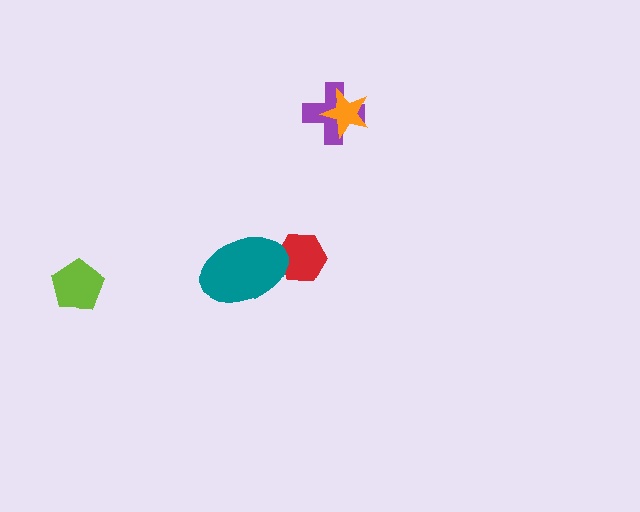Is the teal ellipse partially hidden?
No, no other shape covers it.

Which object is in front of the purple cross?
The orange star is in front of the purple cross.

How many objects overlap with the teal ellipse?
1 object overlaps with the teal ellipse.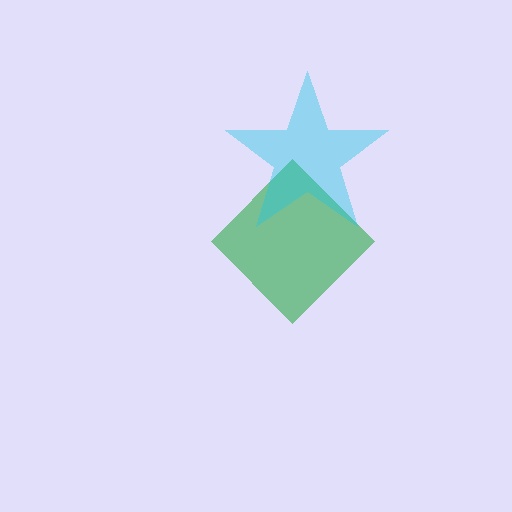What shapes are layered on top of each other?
The layered shapes are: a green diamond, a cyan star.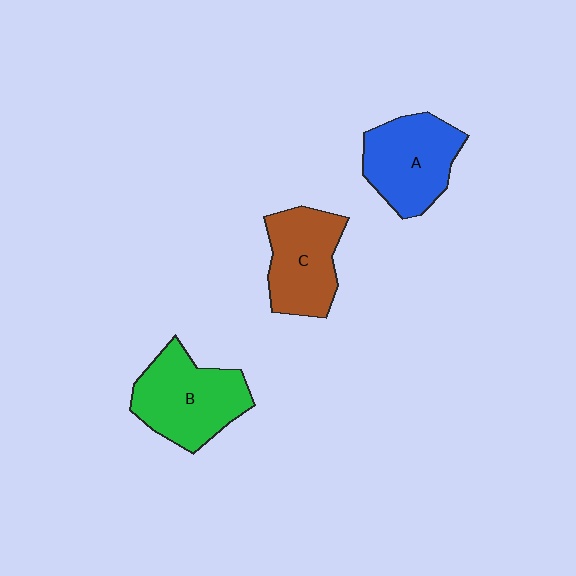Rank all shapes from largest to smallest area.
From largest to smallest: B (green), A (blue), C (brown).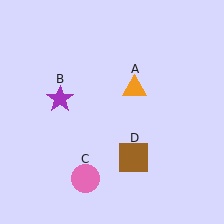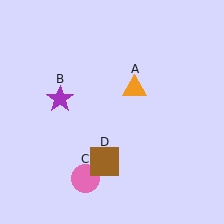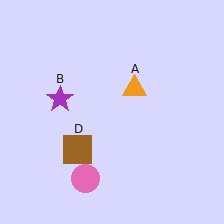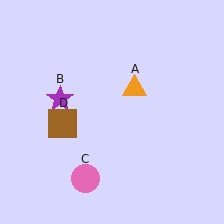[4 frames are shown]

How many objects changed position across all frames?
1 object changed position: brown square (object D).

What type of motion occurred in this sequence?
The brown square (object D) rotated clockwise around the center of the scene.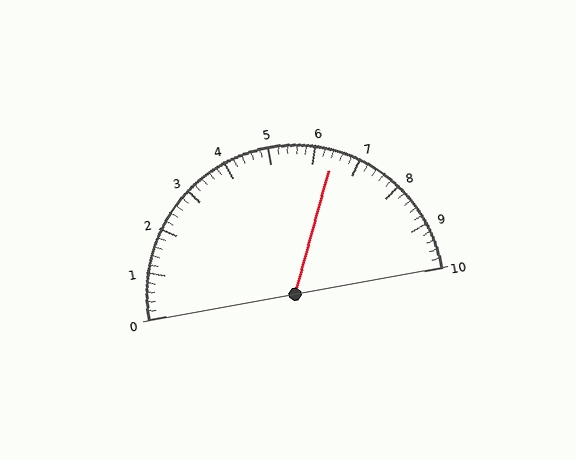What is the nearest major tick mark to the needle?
The nearest major tick mark is 6.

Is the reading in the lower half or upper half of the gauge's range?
The reading is in the upper half of the range (0 to 10).